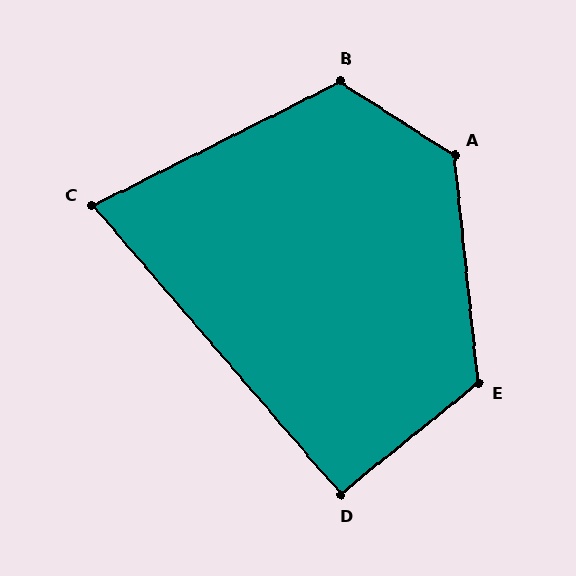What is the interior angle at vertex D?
Approximately 92 degrees (approximately right).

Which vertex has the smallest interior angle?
C, at approximately 76 degrees.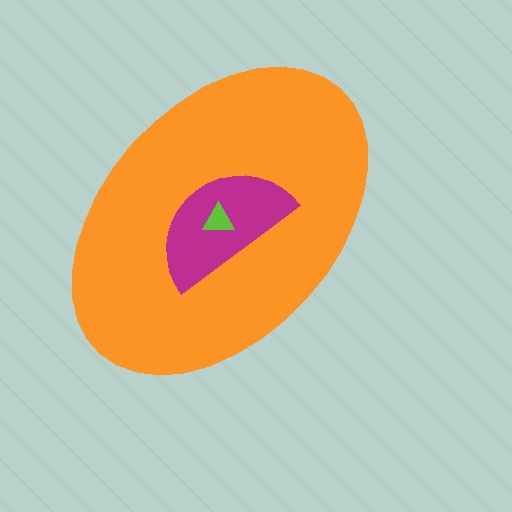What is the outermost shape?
The orange ellipse.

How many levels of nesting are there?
3.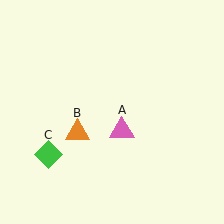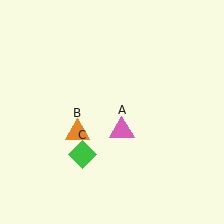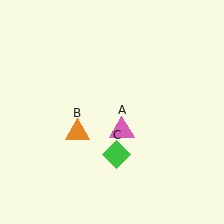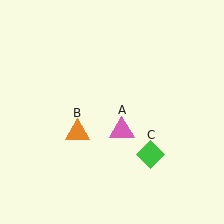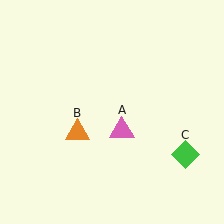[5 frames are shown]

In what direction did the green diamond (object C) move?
The green diamond (object C) moved right.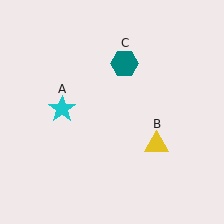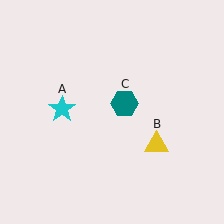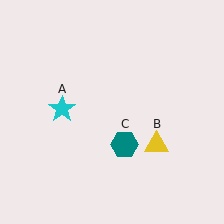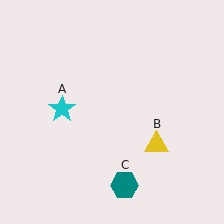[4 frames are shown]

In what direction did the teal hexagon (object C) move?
The teal hexagon (object C) moved down.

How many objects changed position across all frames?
1 object changed position: teal hexagon (object C).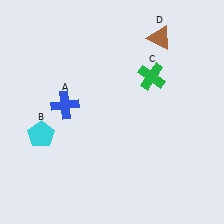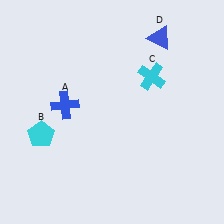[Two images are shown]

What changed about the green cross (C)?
In Image 1, C is green. In Image 2, it changed to cyan.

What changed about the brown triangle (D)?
In Image 1, D is brown. In Image 2, it changed to blue.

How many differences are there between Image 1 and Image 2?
There are 2 differences between the two images.